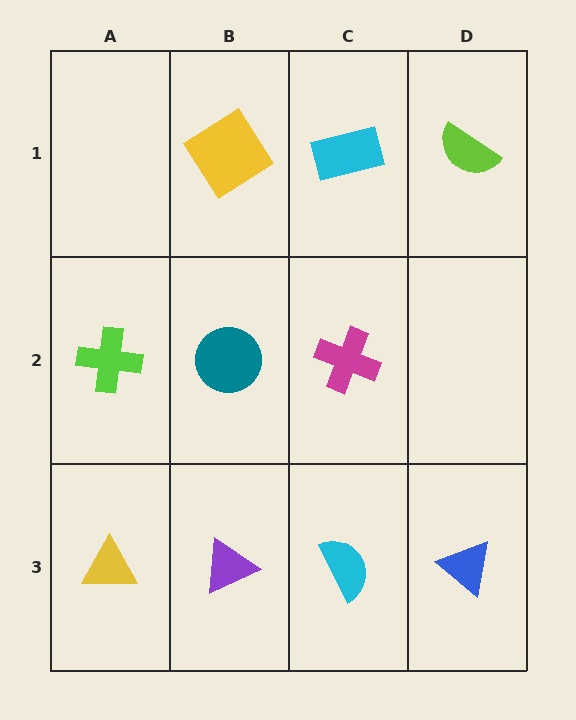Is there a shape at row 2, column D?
No, that cell is empty.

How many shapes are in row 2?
3 shapes.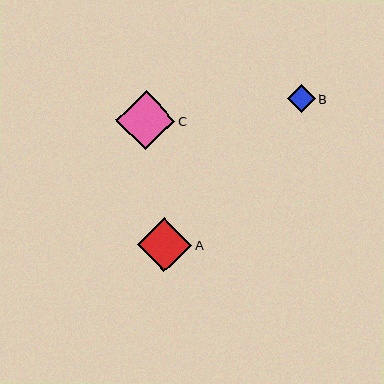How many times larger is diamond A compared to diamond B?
Diamond A is approximately 1.9 times the size of diamond B.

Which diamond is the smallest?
Diamond B is the smallest with a size of approximately 28 pixels.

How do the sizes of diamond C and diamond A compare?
Diamond C and diamond A are approximately the same size.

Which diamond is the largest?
Diamond C is the largest with a size of approximately 59 pixels.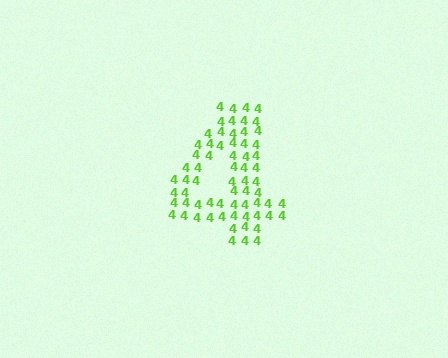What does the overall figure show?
The overall figure shows the digit 4.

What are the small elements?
The small elements are digit 4's.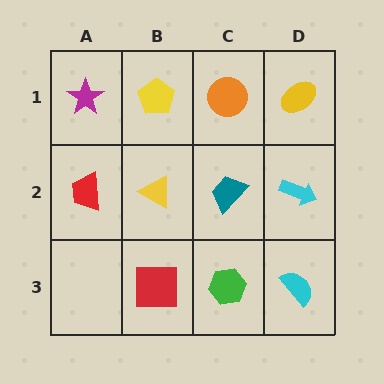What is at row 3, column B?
A red square.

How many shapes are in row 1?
4 shapes.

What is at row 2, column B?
A yellow triangle.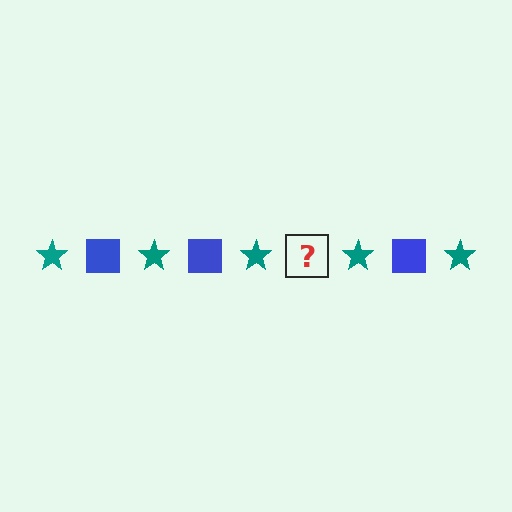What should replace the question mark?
The question mark should be replaced with a blue square.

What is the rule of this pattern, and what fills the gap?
The rule is that the pattern alternates between teal star and blue square. The gap should be filled with a blue square.